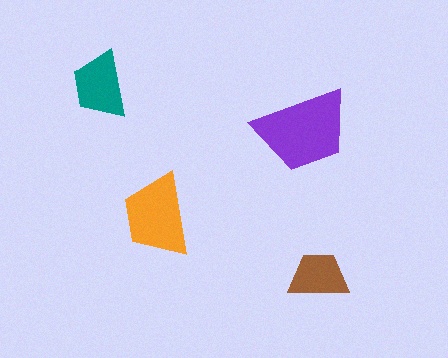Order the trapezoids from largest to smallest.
the purple one, the orange one, the teal one, the brown one.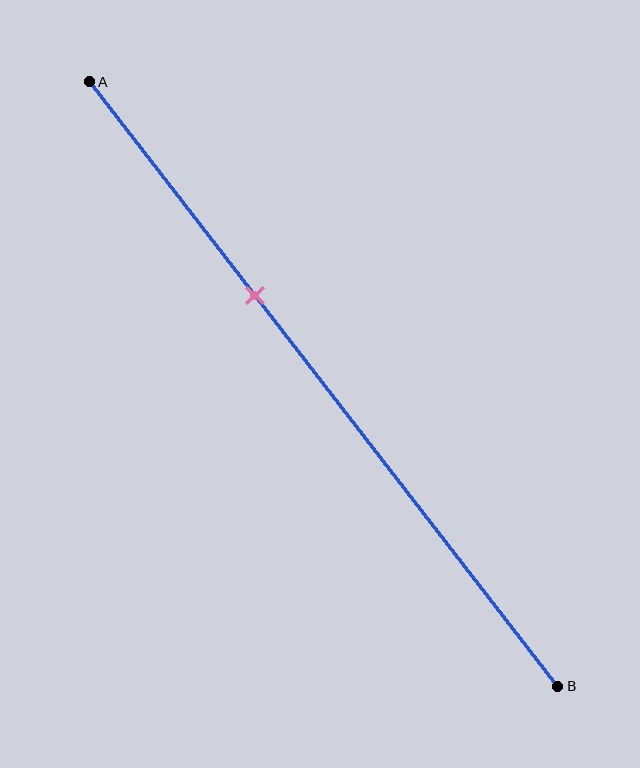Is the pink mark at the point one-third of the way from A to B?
Yes, the mark is approximately at the one-third point.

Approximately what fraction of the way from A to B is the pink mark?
The pink mark is approximately 35% of the way from A to B.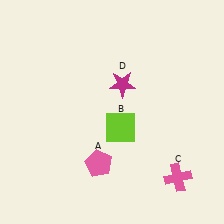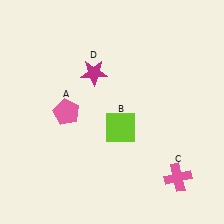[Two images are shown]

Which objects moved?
The objects that moved are: the pink pentagon (A), the magenta star (D).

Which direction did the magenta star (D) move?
The magenta star (D) moved left.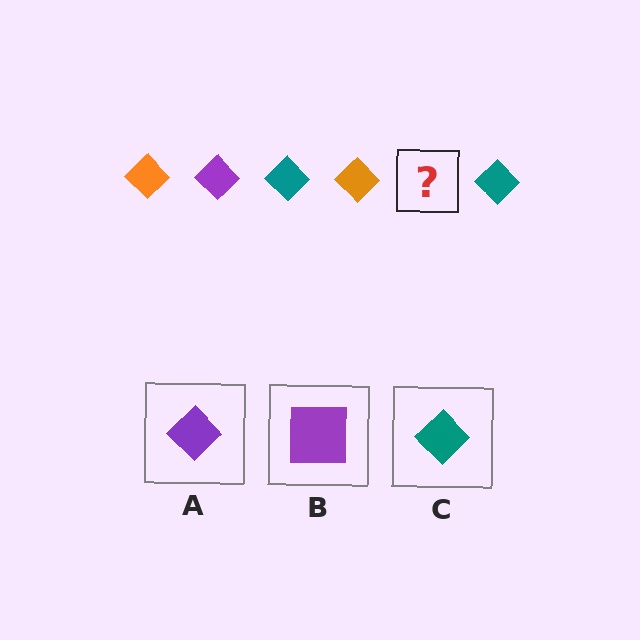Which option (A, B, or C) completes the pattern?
A.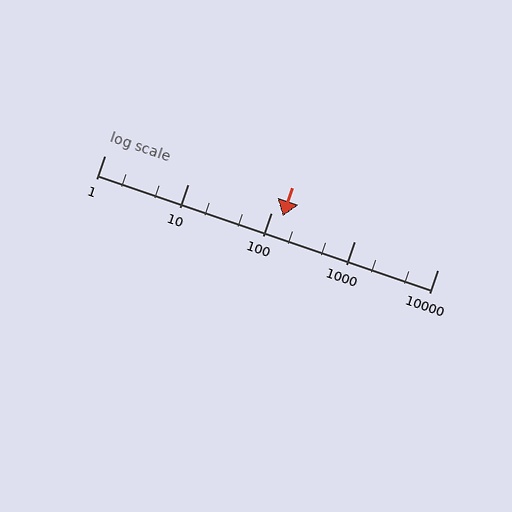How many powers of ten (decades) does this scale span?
The scale spans 4 decades, from 1 to 10000.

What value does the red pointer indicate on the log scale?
The pointer indicates approximately 140.